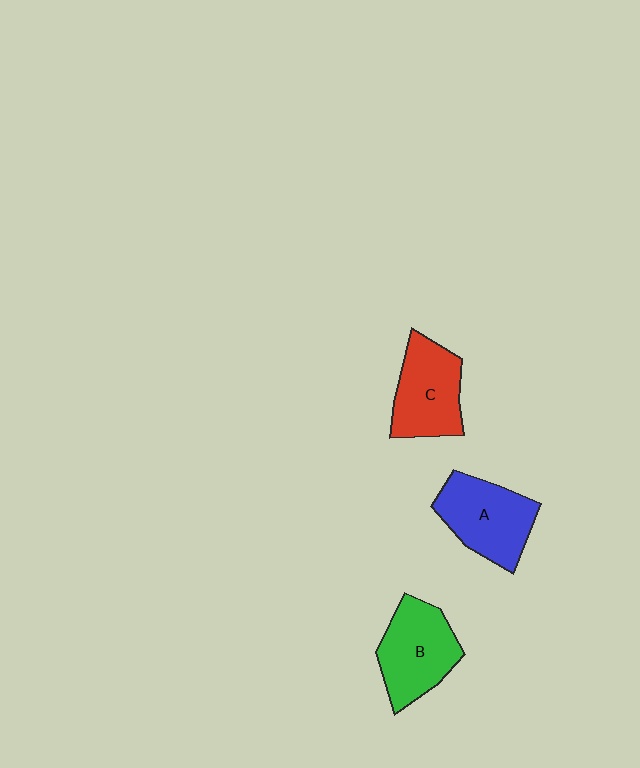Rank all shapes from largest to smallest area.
From largest to smallest: A (blue), B (green), C (red).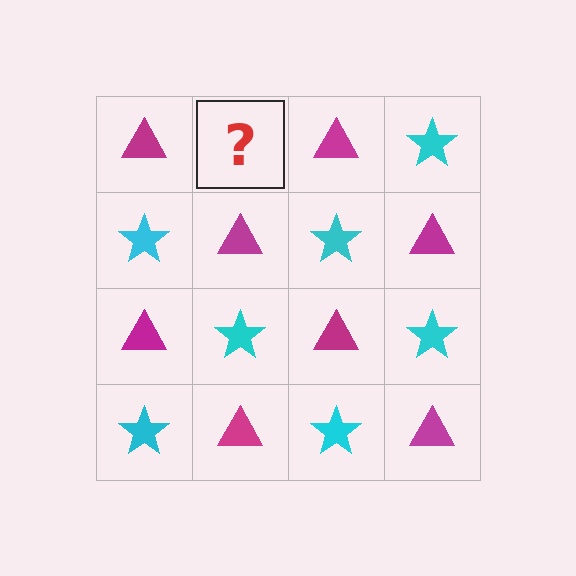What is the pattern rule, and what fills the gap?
The rule is that it alternates magenta triangle and cyan star in a checkerboard pattern. The gap should be filled with a cyan star.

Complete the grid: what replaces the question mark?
The question mark should be replaced with a cyan star.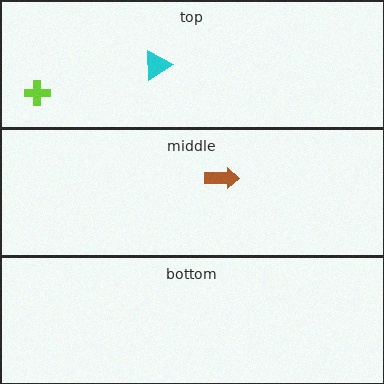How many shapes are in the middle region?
1.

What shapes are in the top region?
The cyan triangle, the lime cross.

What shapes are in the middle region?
The brown arrow.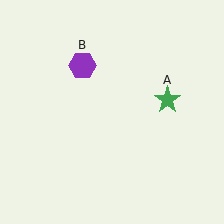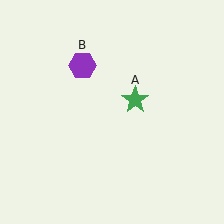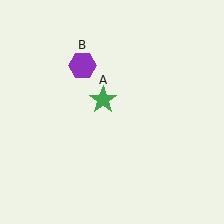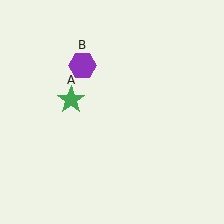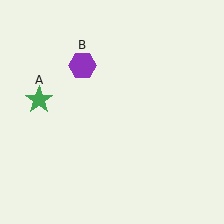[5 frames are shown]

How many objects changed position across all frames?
1 object changed position: green star (object A).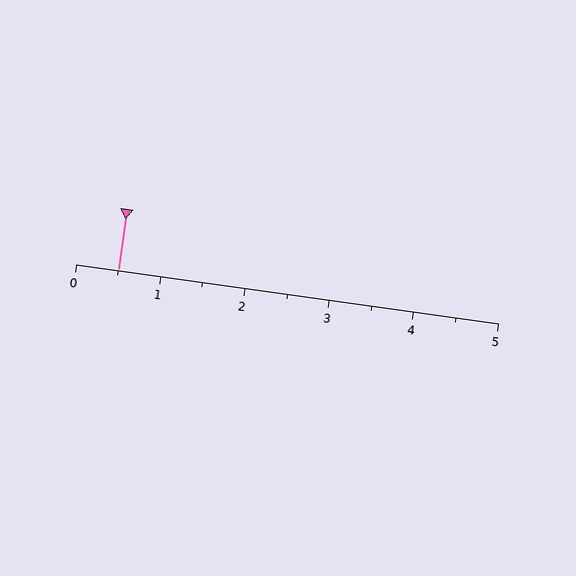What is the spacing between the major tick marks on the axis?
The major ticks are spaced 1 apart.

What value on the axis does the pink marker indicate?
The marker indicates approximately 0.5.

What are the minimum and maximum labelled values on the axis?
The axis runs from 0 to 5.